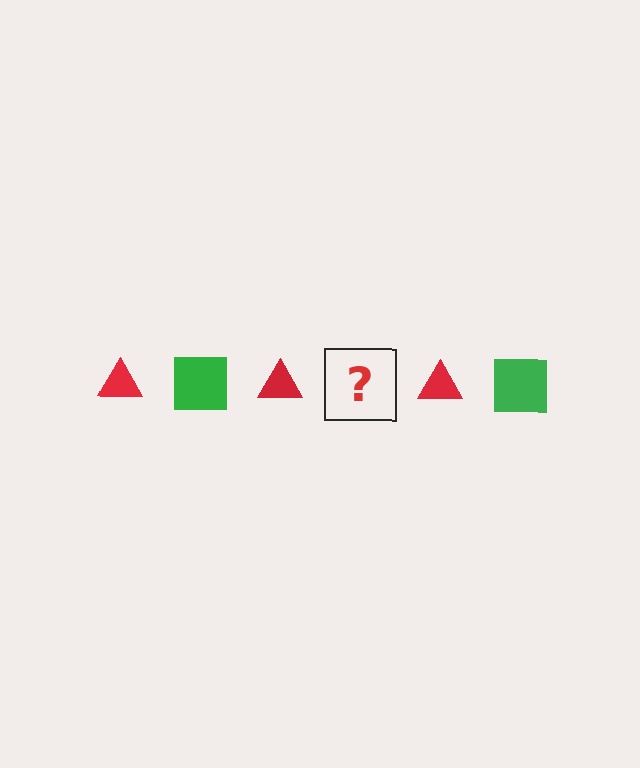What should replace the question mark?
The question mark should be replaced with a green square.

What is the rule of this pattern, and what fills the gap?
The rule is that the pattern alternates between red triangle and green square. The gap should be filled with a green square.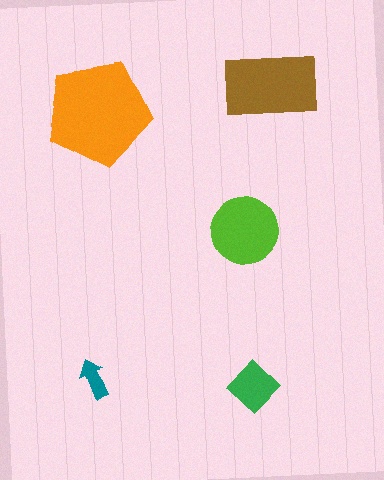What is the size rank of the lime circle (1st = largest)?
3rd.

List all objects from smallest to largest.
The teal arrow, the green diamond, the lime circle, the brown rectangle, the orange pentagon.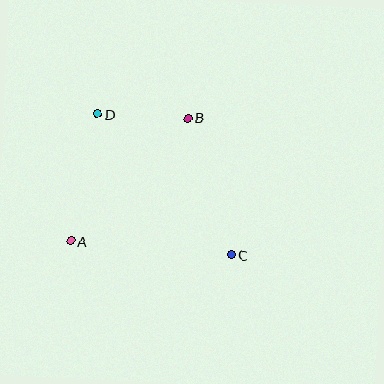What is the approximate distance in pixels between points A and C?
The distance between A and C is approximately 161 pixels.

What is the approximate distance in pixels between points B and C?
The distance between B and C is approximately 143 pixels.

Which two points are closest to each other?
Points B and D are closest to each other.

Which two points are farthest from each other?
Points C and D are farthest from each other.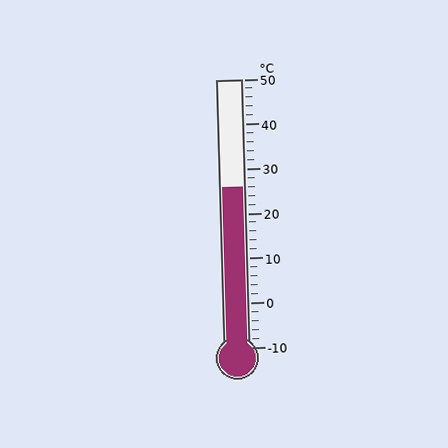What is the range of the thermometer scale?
The thermometer scale ranges from -10°C to 50°C.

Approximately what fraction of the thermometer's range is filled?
The thermometer is filled to approximately 60% of its range.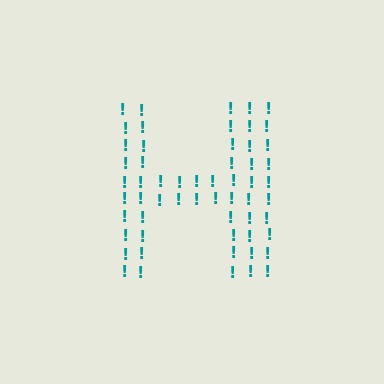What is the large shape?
The large shape is the letter H.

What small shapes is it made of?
It is made of small exclamation marks.